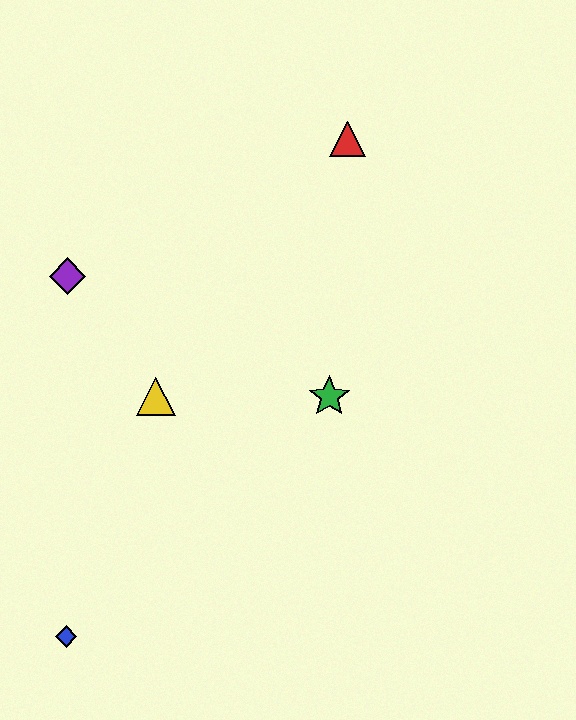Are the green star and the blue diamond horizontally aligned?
No, the green star is at y≈397 and the blue diamond is at y≈636.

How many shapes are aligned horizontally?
2 shapes (the green star, the yellow triangle) are aligned horizontally.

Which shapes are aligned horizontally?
The green star, the yellow triangle are aligned horizontally.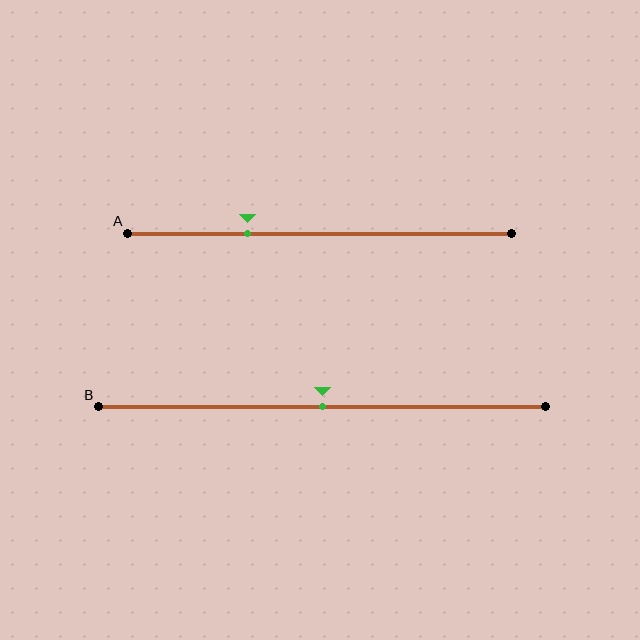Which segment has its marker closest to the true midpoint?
Segment B has its marker closest to the true midpoint.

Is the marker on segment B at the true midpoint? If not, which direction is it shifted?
Yes, the marker on segment B is at the true midpoint.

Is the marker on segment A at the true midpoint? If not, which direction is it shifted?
No, the marker on segment A is shifted to the left by about 19% of the segment length.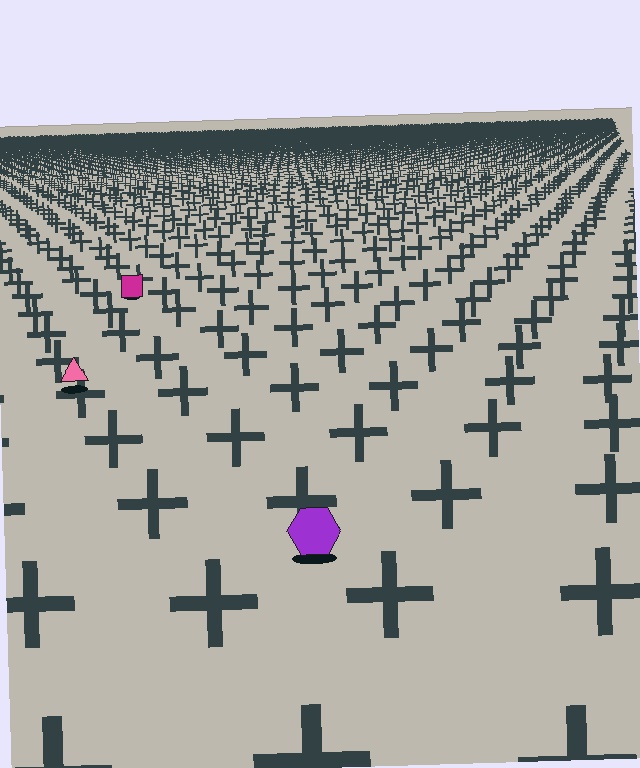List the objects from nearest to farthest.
From nearest to farthest: the purple hexagon, the pink triangle, the magenta square.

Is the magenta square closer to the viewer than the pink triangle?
No. The pink triangle is closer — you can tell from the texture gradient: the ground texture is coarser near it.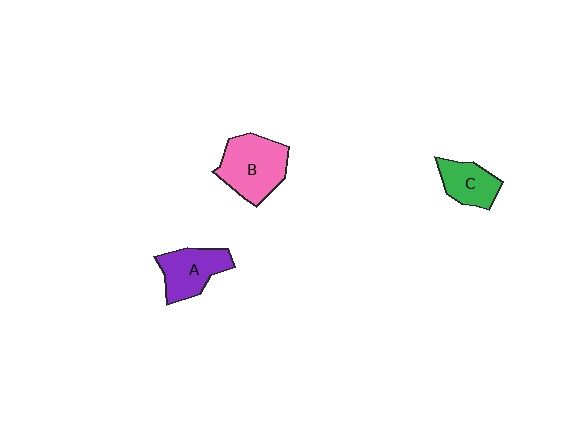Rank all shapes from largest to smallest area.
From largest to smallest: B (pink), A (purple), C (green).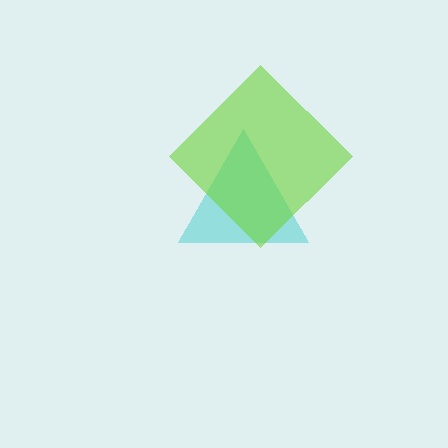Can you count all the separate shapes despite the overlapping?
Yes, there are 2 separate shapes.